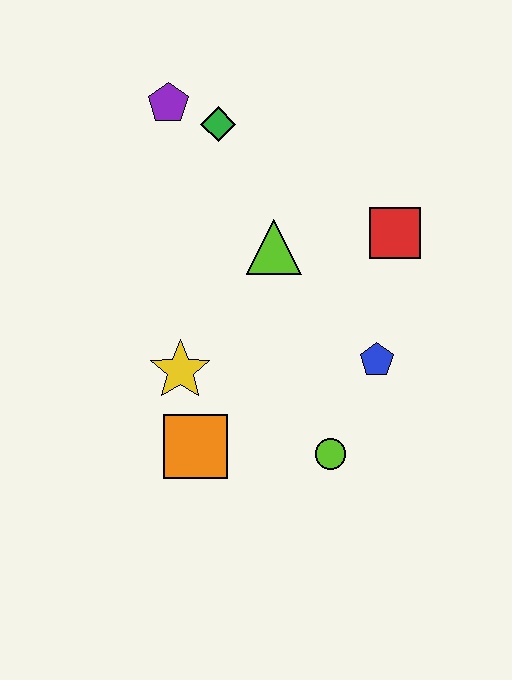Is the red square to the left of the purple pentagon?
No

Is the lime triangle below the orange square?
No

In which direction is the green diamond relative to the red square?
The green diamond is to the left of the red square.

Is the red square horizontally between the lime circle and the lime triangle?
No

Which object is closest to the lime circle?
The blue pentagon is closest to the lime circle.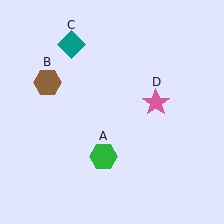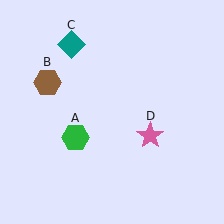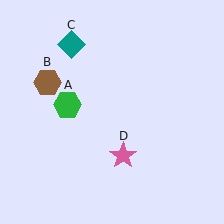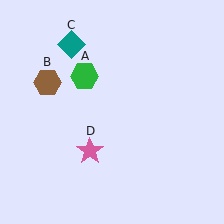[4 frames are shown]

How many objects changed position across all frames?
2 objects changed position: green hexagon (object A), pink star (object D).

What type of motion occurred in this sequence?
The green hexagon (object A), pink star (object D) rotated clockwise around the center of the scene.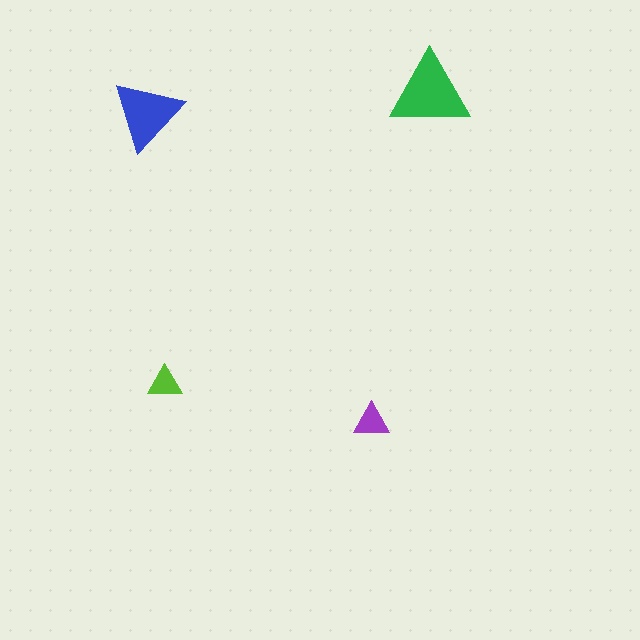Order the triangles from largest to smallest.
the green one, the blue one, the purple one, the lime one.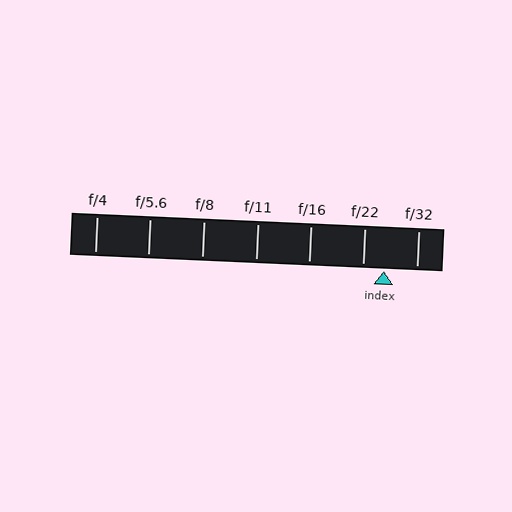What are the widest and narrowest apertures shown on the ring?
The widest aperture shown is f/4 and the narrowest is f/32.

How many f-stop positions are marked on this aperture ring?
There are 7 f-stop positions marked.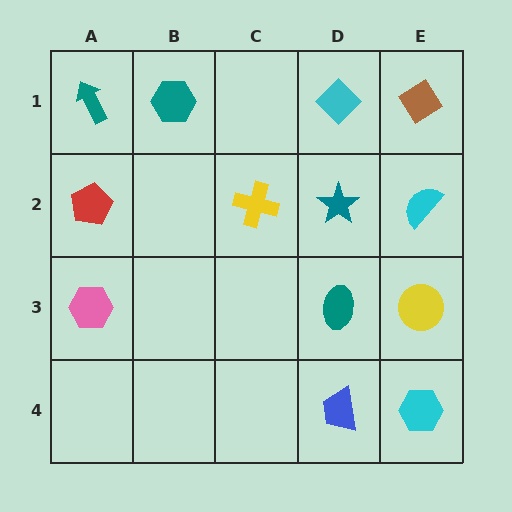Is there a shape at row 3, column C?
No, that cell is empty.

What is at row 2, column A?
A red pentagon.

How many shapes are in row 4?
2 shapes.